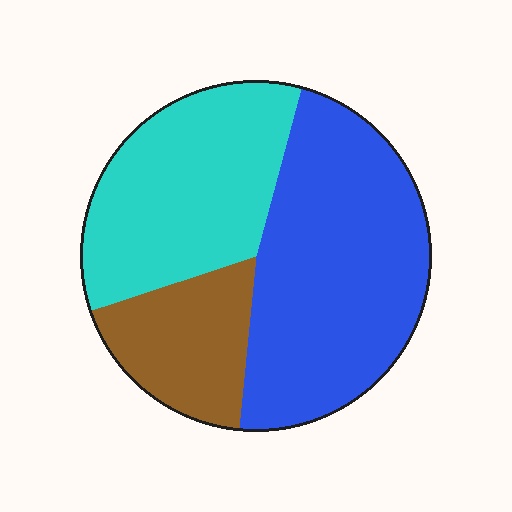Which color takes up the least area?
Brown, at roughly 20%.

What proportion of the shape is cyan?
Cyan covers about 35% of the shape.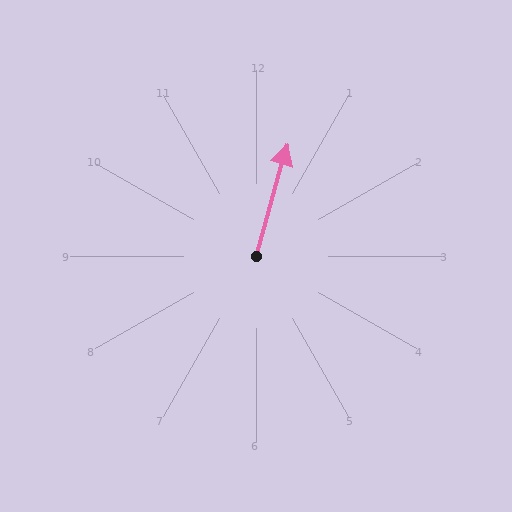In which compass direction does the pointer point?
North.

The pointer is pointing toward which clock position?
Roughly 1 o'clock.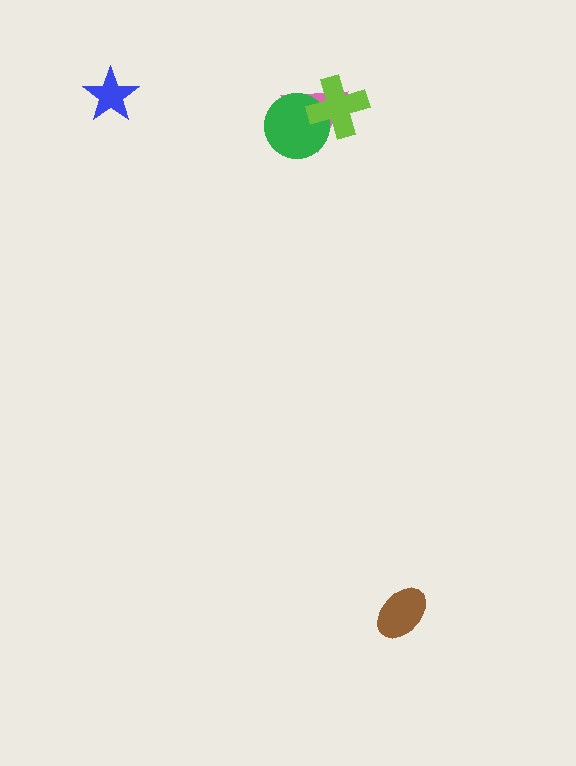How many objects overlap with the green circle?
2 objects overlap with the green circle.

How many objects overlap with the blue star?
0 objects overlap with the blue star.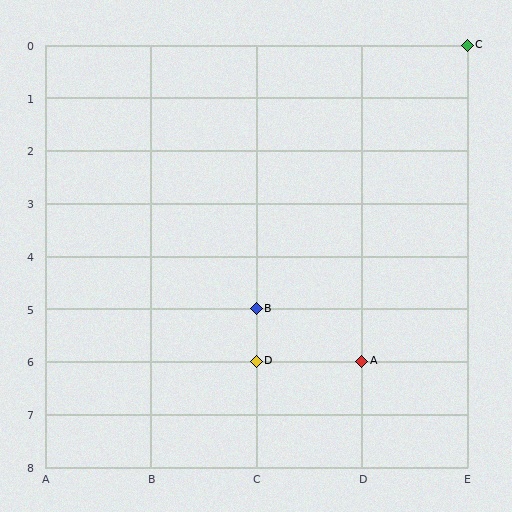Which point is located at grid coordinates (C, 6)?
Point D is at (C, 6).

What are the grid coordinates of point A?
Point A is at grid coordinates (D, 6).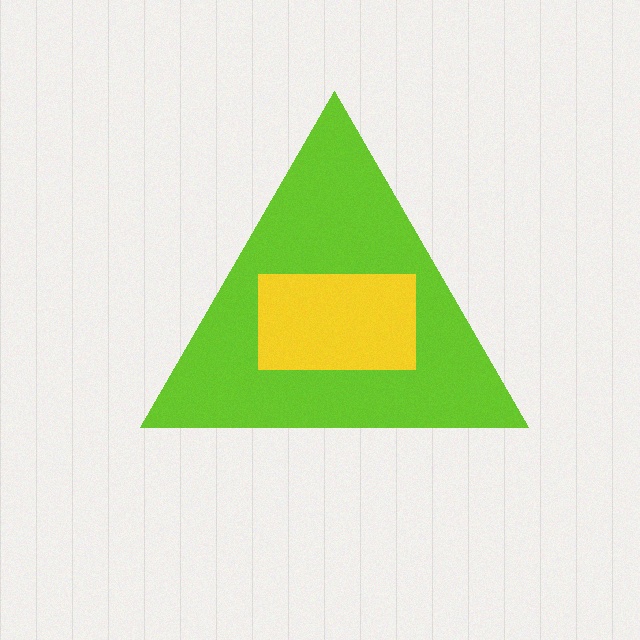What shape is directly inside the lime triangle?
The yellow rectangle.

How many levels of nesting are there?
2.